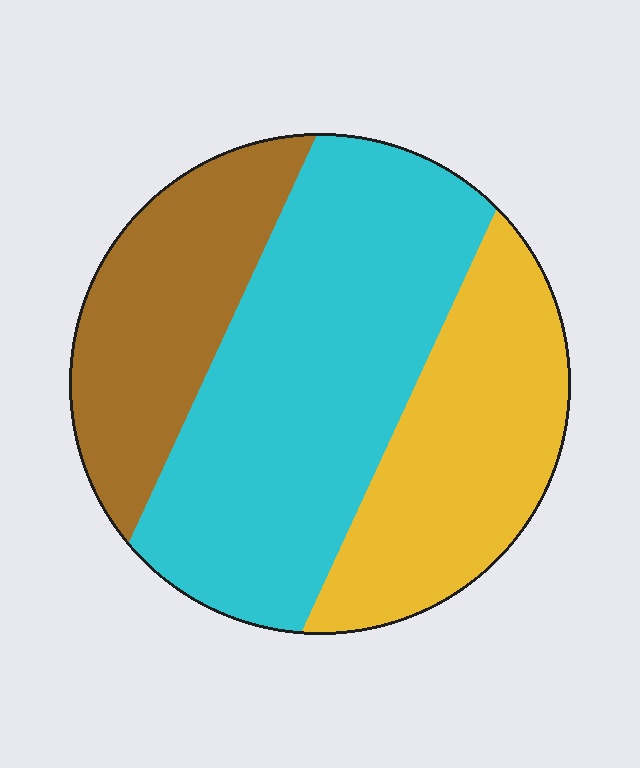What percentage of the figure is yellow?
Yellow covers about 30% of the figure.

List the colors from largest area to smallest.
From largest to smallest: cyan, yellow, brown.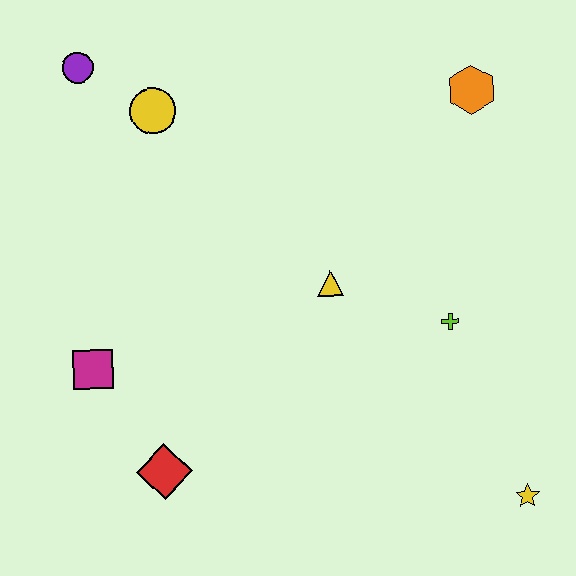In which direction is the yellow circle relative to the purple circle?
The yellow circle is to the right of the purple circle.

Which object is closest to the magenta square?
The red diamond is closest to the magenta square.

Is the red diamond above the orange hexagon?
No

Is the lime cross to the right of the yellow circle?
Yes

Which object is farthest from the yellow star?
The purple circle is farthest from the yellow star.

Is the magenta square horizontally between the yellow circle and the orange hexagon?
No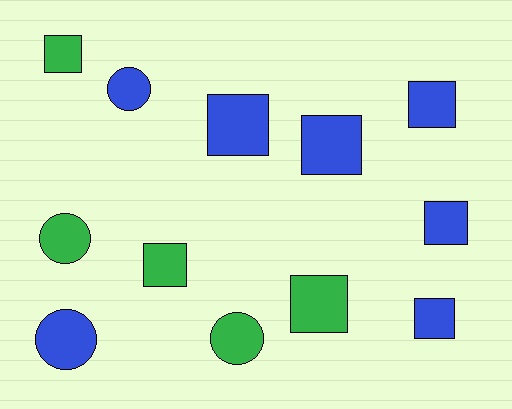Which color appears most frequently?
Blue, with 7 objects.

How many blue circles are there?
There are 2 blue circles.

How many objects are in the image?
There are 12 objects.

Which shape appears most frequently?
Square, with 8 objects.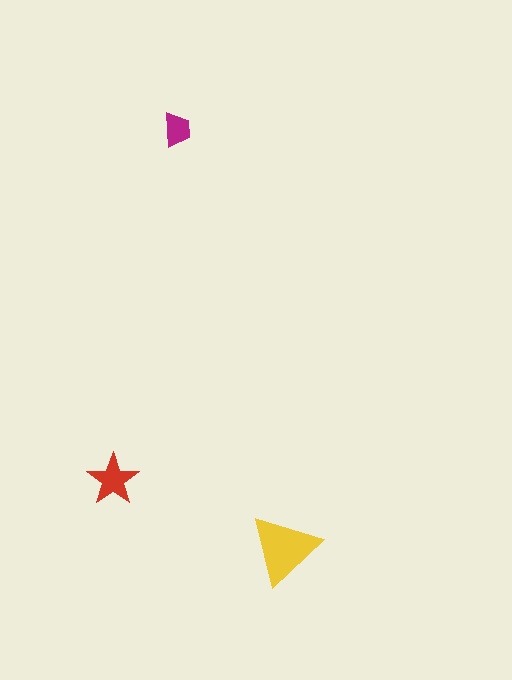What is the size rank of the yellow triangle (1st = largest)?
1st.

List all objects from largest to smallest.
The yellow triangle, the red star, the magenta trapezoid.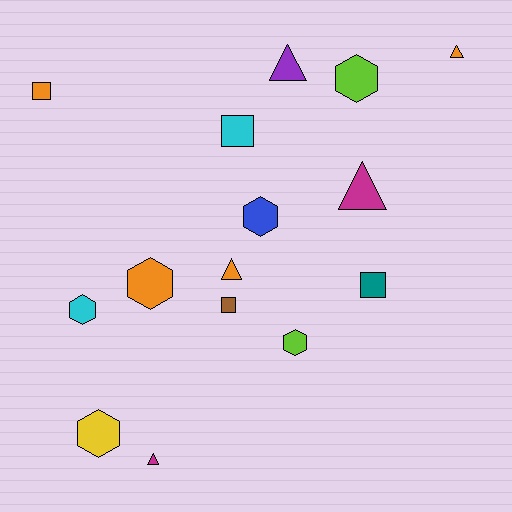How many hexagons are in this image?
There are 6 hexagons.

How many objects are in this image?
There are 15 objects.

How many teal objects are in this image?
There is 1 teal object.